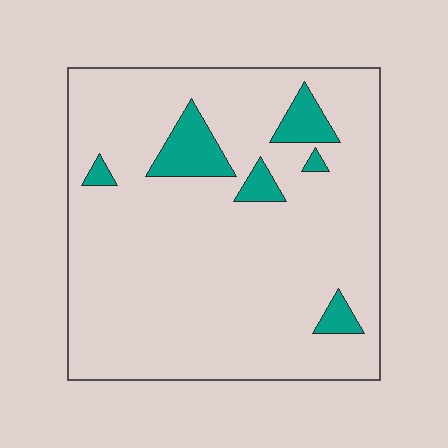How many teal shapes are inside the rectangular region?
6.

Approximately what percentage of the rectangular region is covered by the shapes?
Approximately 10%.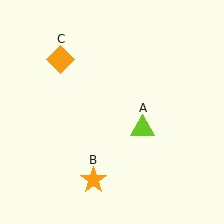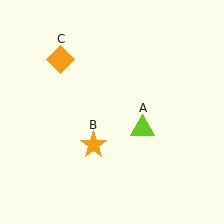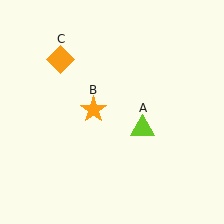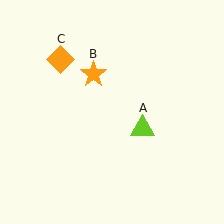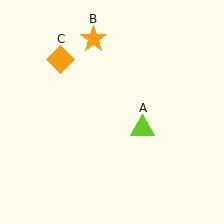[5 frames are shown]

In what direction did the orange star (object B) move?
The orange star (object B) moved up.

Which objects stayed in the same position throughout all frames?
Lime triangle (object A) and orange diamond (object C) remained stationary.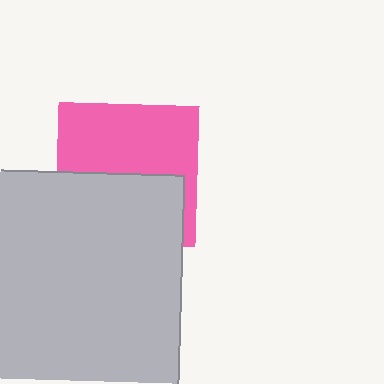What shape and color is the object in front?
The object in front is a light gray square.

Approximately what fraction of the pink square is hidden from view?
Roughly 46% of the pink square is hidden behind the light gray square.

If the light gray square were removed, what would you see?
You would see the complete pink square.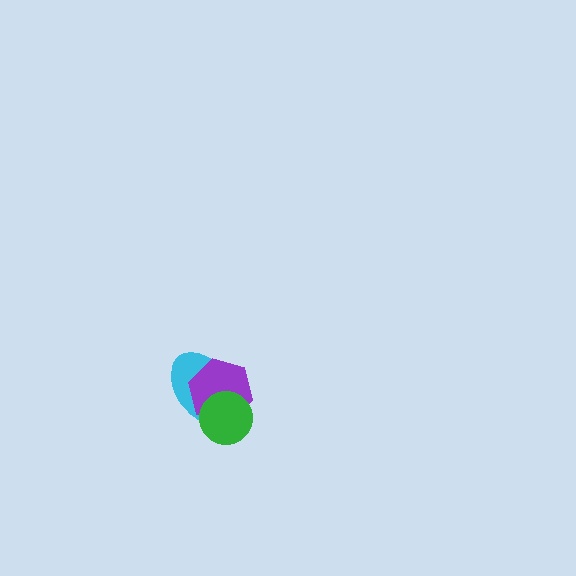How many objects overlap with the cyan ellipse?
2 objects overlap with the cyan ellipse.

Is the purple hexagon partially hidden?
Yes, it is partially covered by another shape.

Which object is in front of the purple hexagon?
The green circle is in front of the purple hexagon.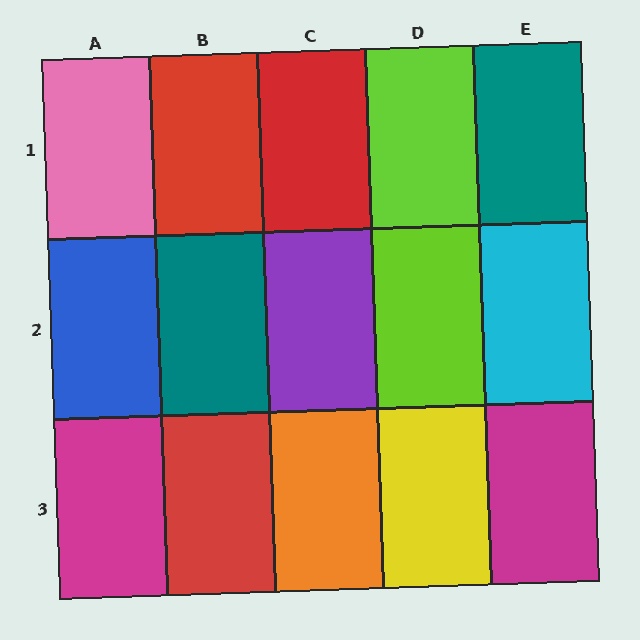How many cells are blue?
1 cell is blue.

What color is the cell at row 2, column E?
Cyan.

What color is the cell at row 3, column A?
Magenta.